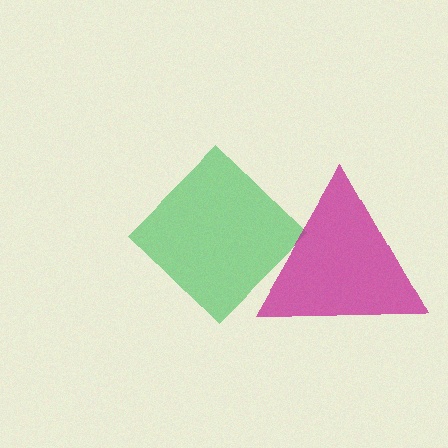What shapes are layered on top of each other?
The layered shapes are: a green diamond, a magenta triangle.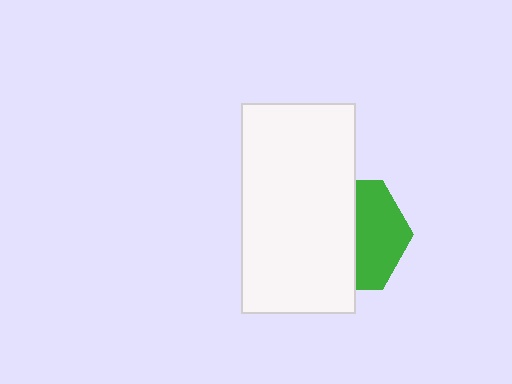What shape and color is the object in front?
The object in front is a white rectangle.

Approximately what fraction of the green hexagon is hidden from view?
Roughly 55% of the green hexagon is hidden behind the white rectangle.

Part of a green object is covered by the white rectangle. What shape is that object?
It is a hexagon.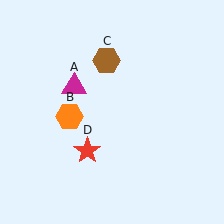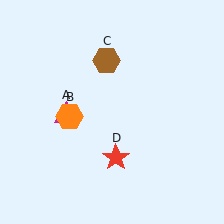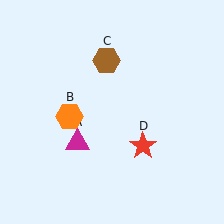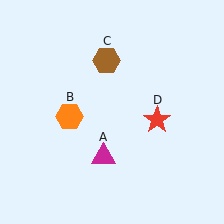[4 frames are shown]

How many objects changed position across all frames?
2 objects changed position: magenta triangle (object A), red star (object D).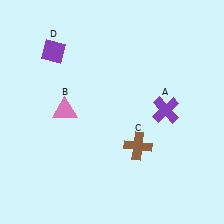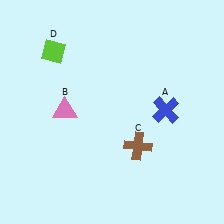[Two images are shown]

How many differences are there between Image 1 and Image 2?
There are 2 differences between the two images.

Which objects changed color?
A changed from purple to blue. D changed from purple to lime.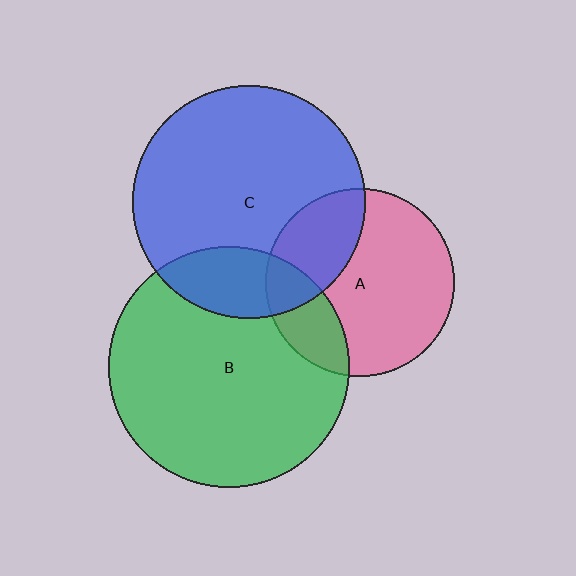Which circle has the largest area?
Circle B (green).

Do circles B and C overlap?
Yes.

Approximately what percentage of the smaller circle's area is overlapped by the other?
Approximately 20%.